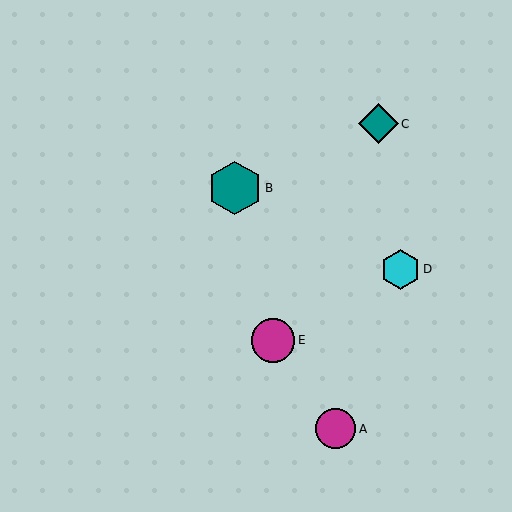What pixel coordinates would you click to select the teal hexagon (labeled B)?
Click at (235, 188) to select the teal hexagon B.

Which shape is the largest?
The teal hexagon (labeled B) is the largest.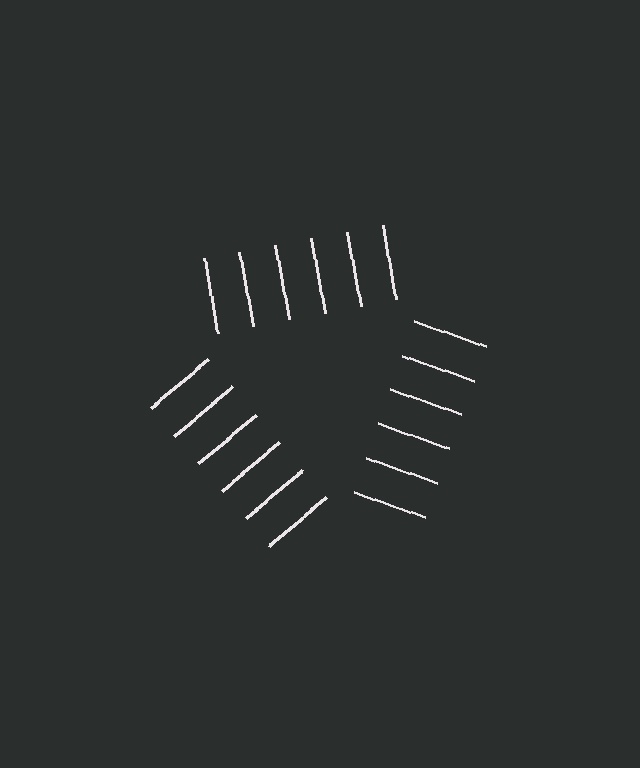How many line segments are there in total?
18 — 6 along each of the 3 edges.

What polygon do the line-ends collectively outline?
An illusory triangle — the line segments terminate on its edges but no continuous stroke is drawn.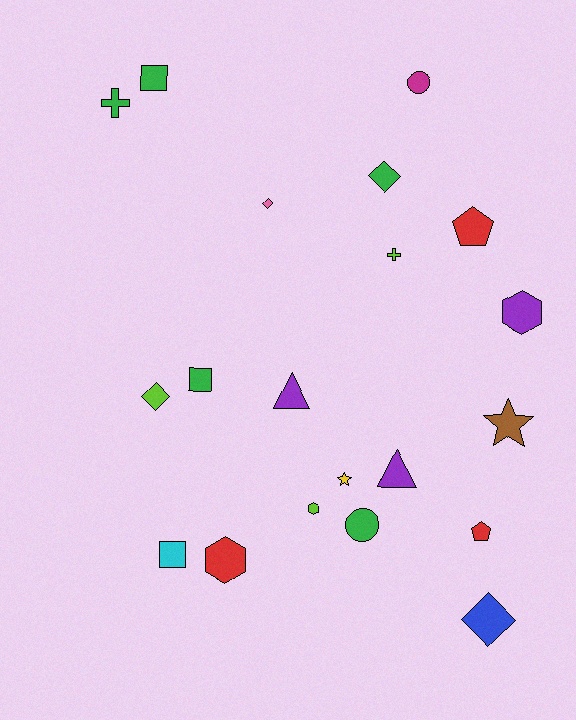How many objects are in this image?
There are 20 objects.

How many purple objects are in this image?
There are 3 purple objects.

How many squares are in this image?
There are 3 squares.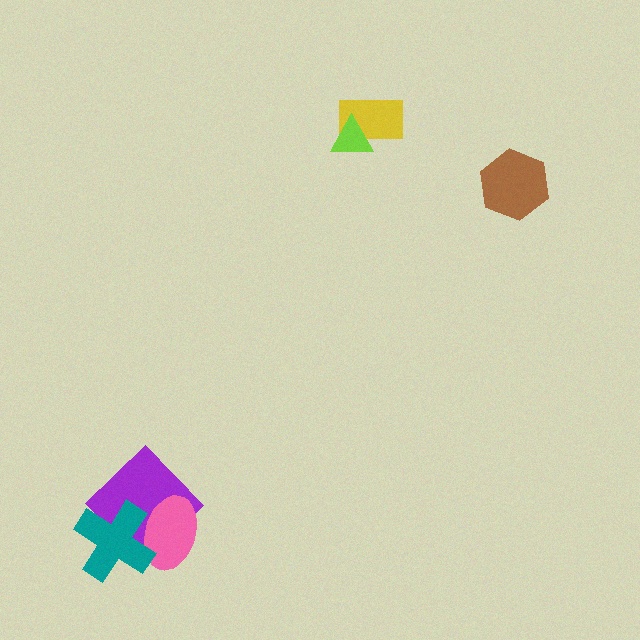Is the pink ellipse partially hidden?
Yes, it is partially covered by another shape.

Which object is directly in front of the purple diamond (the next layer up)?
The pink ellipse is directly in front of the purple diamond.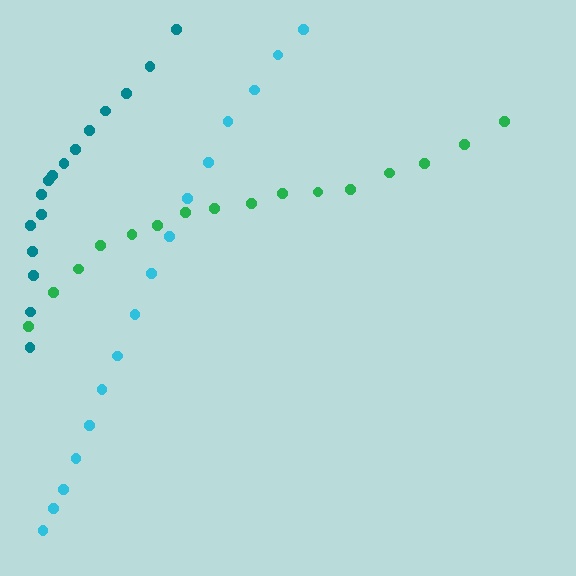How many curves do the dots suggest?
There are 3 distinct paths.